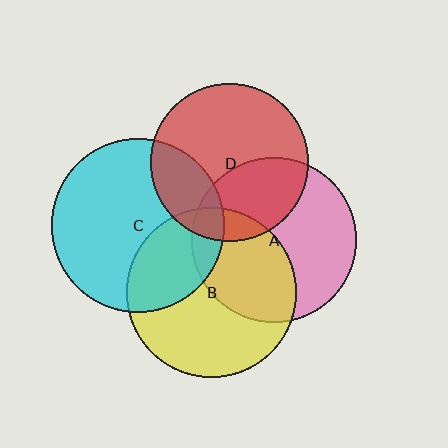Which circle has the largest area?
Circle C (cyan).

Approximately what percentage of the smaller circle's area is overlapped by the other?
Approximately 35%.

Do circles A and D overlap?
Yes.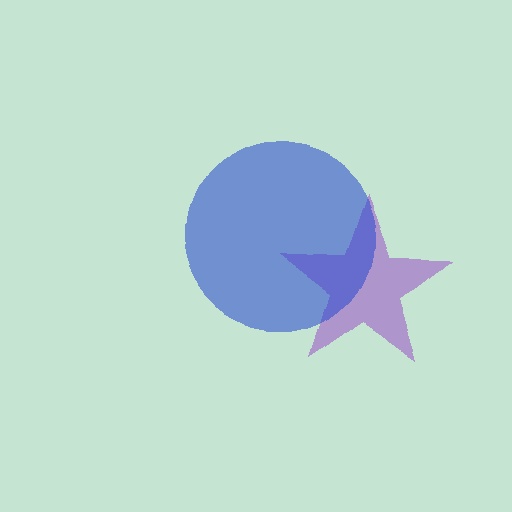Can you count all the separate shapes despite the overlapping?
Yes, there are 2 separate shapes.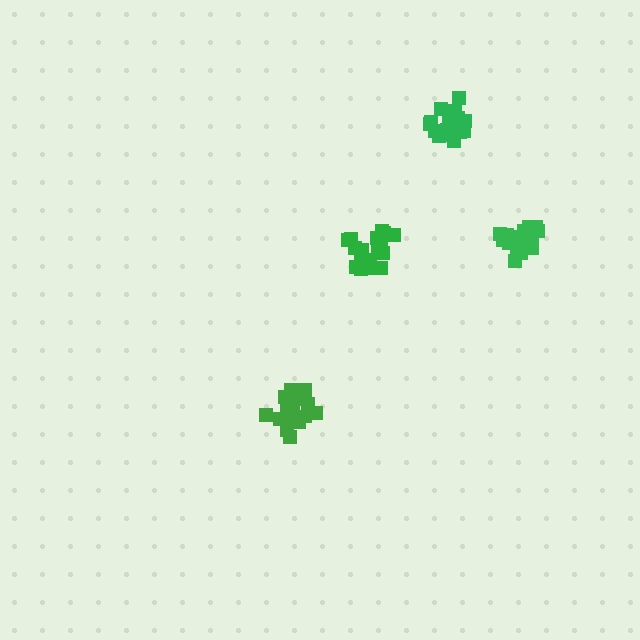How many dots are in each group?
Group 1: 16 dots, Group 2: 19 dots, Group 3: 20 dots, Group 4: 20 dots (75 total).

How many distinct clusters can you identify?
There are 4 distinct clusters.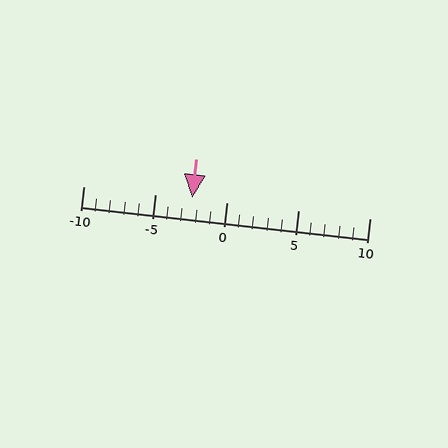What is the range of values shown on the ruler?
The ruler shows values from -10 to 10.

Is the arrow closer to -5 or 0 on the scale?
The arrow is closer to 0.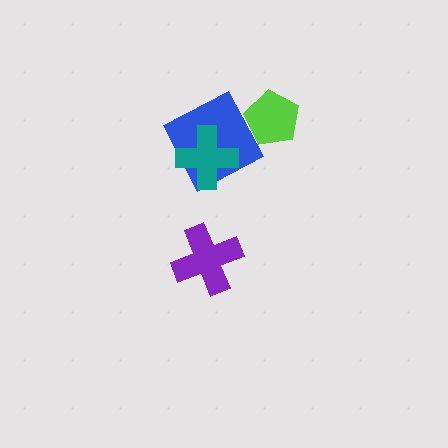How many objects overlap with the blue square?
1 object overlaps with the blue square.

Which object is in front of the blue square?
The teal cross is in front of the blue square.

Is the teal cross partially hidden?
No, no other shape covers it.